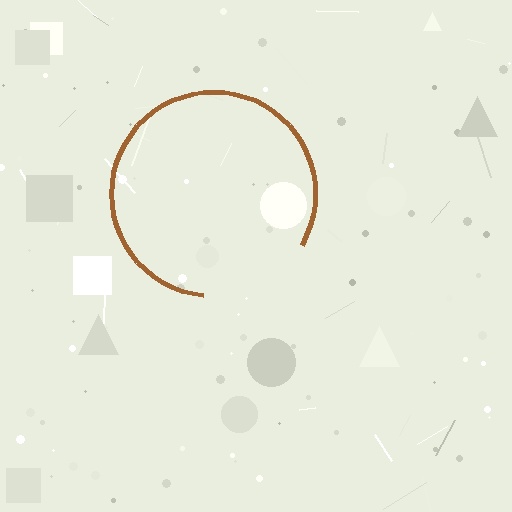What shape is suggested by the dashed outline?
The dashed outline suggests a circle.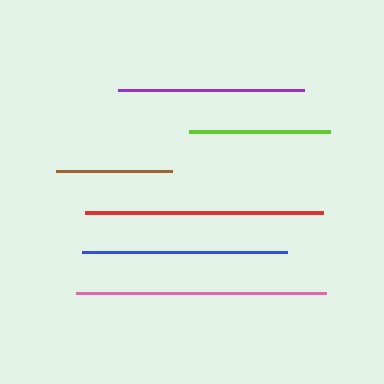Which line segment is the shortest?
The brown line is the shortest at approximately 116 pixels.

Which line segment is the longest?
The pink line is the longest at approximately 250 pixels.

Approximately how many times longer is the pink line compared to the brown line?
The pink line is approximately 2.2 times the length of the brown line.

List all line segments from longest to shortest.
From longest to shortest: pink, red, blue, purple, lime, brown.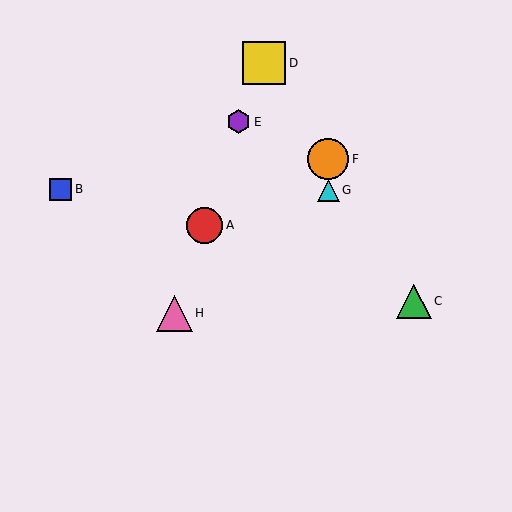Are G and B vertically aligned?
No, G is at x≈328 and B is at x≈61.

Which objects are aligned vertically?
Objects F, G are aligned vertically.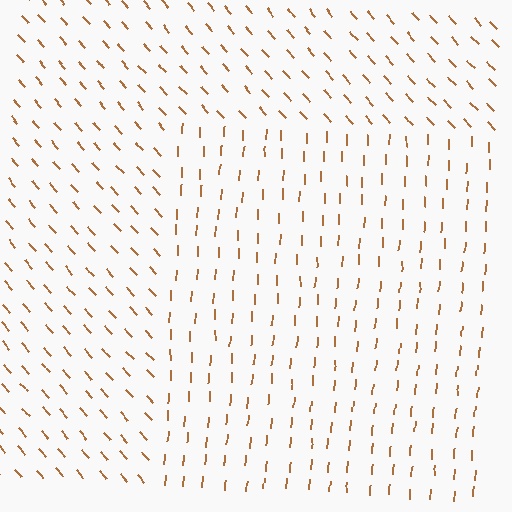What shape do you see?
I see a rectangle.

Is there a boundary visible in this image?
Yes, there is a texture boundary formed by a change in line orientation.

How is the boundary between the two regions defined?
The boundary is defined purely by a change in line orientation (approximately 45 degrees difference). All lines are the same color and thickness.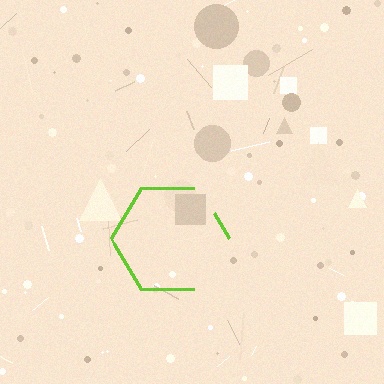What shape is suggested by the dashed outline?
The dashed outline suggests a hexagon.